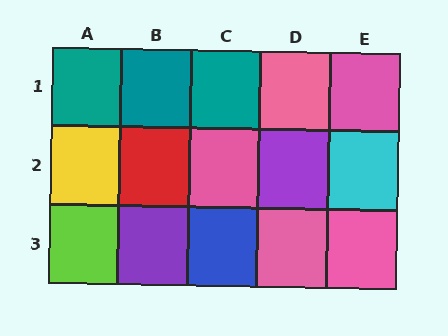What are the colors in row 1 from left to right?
Teal, teal, teal, pink, pink.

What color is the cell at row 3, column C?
Blue.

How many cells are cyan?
1 cell is cyan.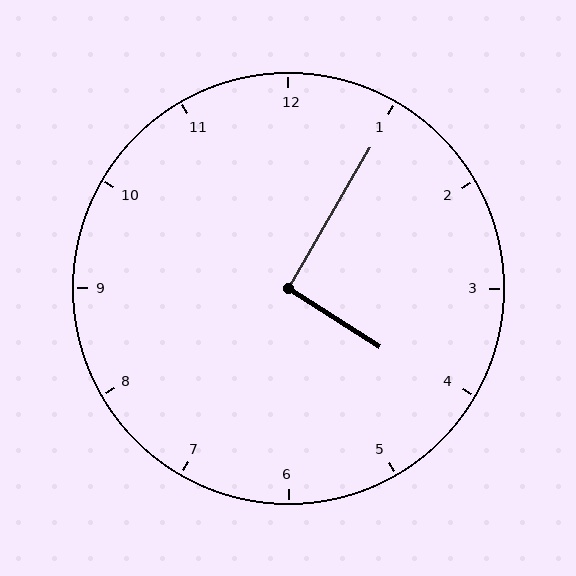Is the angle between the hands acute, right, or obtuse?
It is right.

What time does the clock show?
4:05.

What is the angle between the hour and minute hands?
Approximately 92 degrees.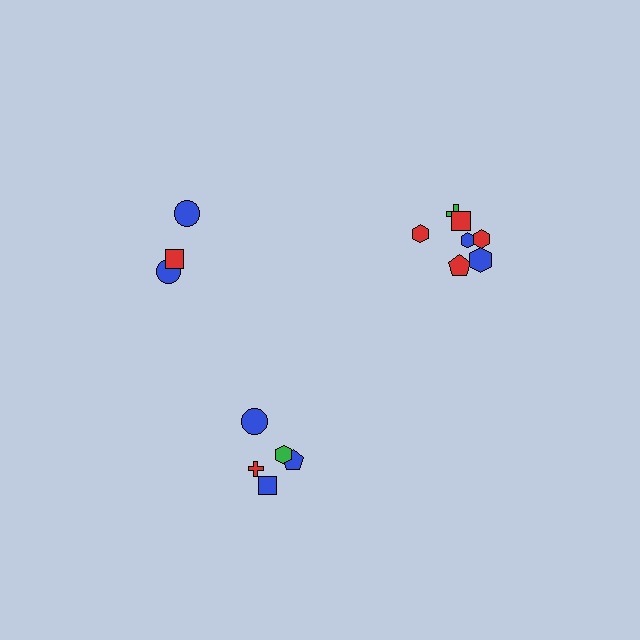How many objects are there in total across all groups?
There are 15 objects.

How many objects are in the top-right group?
There are 7 objects.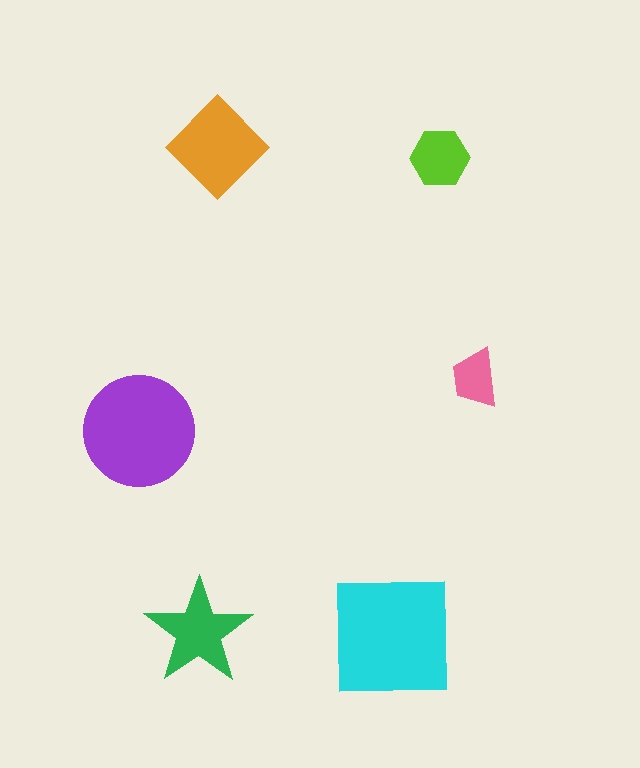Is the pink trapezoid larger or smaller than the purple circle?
Smaller.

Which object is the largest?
The cyan square.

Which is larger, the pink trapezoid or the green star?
The green star.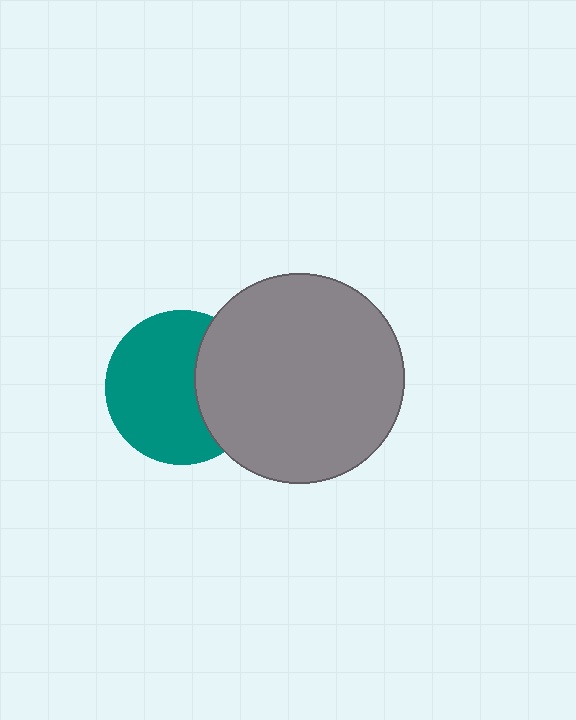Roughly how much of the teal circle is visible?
Most of it is visible (roughly 67%).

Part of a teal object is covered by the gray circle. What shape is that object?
It is a circle.